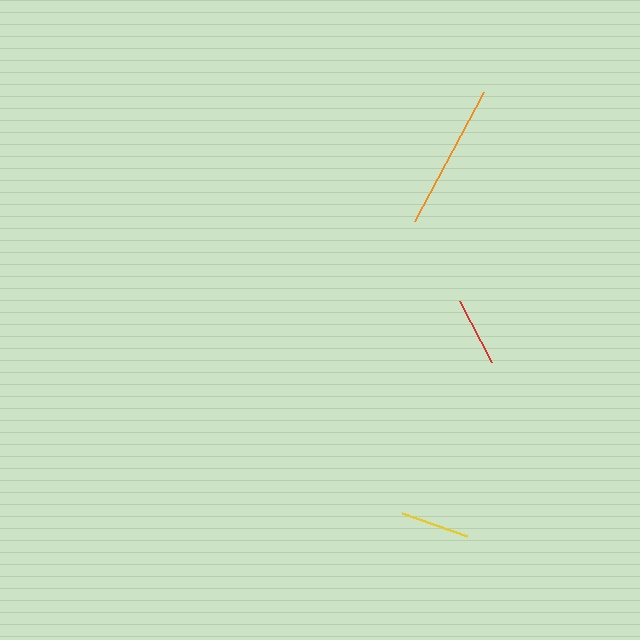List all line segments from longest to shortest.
From longest to shortest: orange, red, yellow.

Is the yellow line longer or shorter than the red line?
The red line is longer than the yellow line.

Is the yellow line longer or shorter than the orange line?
The orange line is longer than the yellow line.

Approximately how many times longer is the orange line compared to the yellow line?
The orange line is approximately 2.1 times the length of the yellow line.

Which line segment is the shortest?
The yellow line is the shortest at approximately 69 pixels.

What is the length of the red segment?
The red segment is approximately 69 pixels long.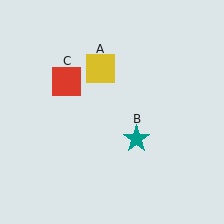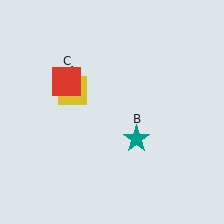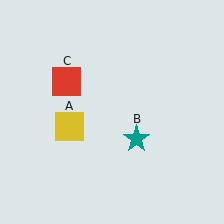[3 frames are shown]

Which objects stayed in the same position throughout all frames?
Teal star (object B) and red square (object C) remained stationary.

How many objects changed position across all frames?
1 object changed position: yellow square (object A).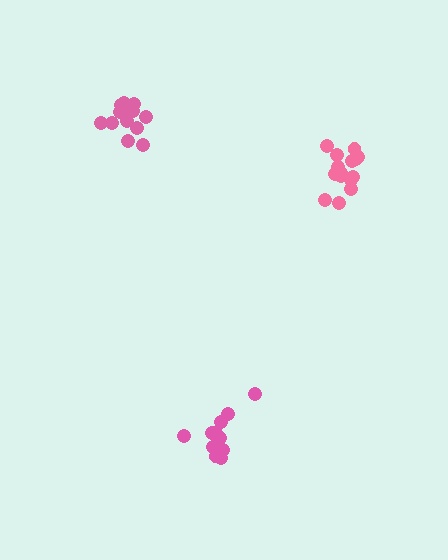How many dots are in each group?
Group 1: 11 dots, Group 2: 14 dots, Group 3: 15 dots (40 total).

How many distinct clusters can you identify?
There are 3 distinct clusters.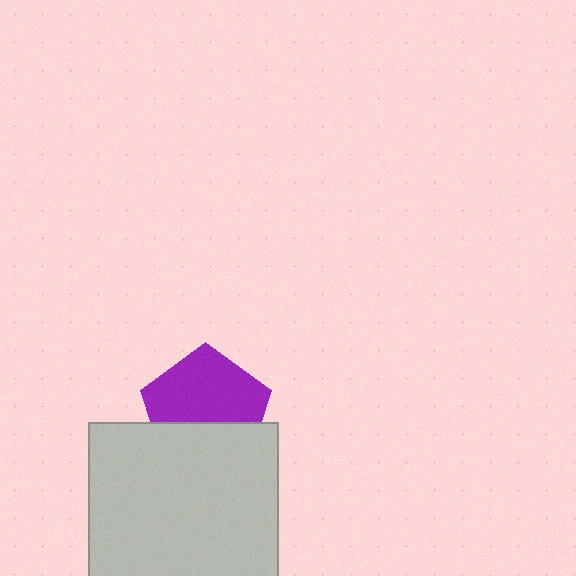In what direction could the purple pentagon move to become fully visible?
The purple pentagon could move up. That would shift it out from behind the light gray square entirely.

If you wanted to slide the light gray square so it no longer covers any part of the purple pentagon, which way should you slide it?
Slide it down — that is the most direct way to separate the two shapes.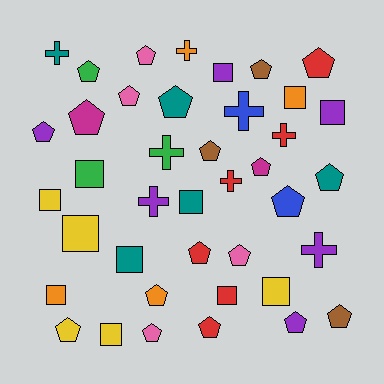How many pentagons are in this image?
There are 20 pentagons.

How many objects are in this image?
There are 40 objects.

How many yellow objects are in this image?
There are 5 yellow objects.